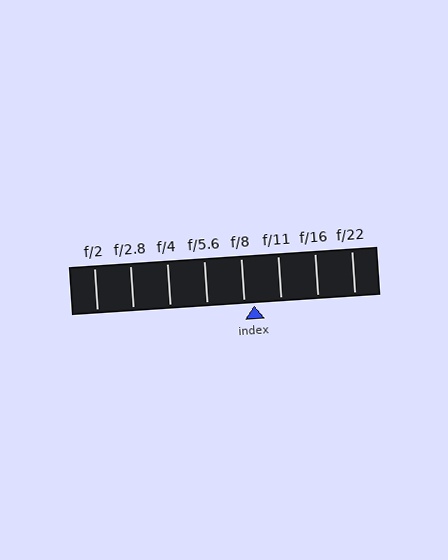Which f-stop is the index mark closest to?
The index mark is closest to f/8.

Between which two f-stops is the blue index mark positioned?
The index mark is between f/8 and f/11.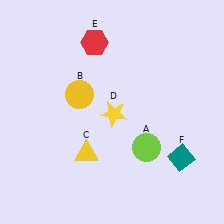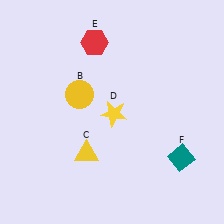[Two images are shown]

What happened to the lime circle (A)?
The lime circle (A) was removed in Image 2. It was in the bottom-right area of Image 1.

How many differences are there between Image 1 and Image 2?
There is 1 difference between the two images.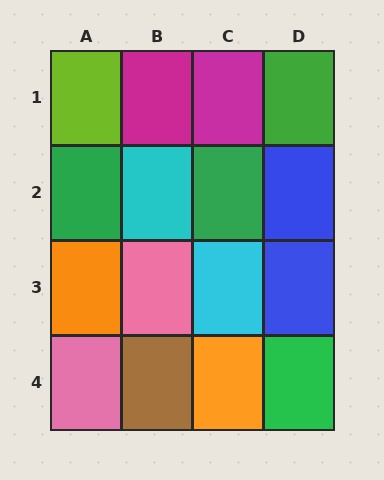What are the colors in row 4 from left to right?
Pink, brown, orange, green.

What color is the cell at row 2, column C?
Green.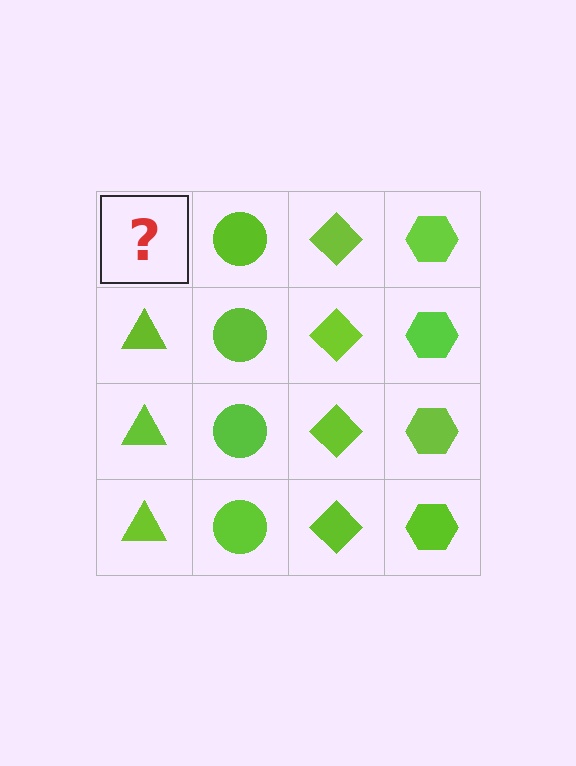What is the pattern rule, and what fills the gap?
The rule is that each column has a consistent shape. The gap should be filled with a lime triangle.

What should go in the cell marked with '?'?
The missing cell should contain a lime triangle.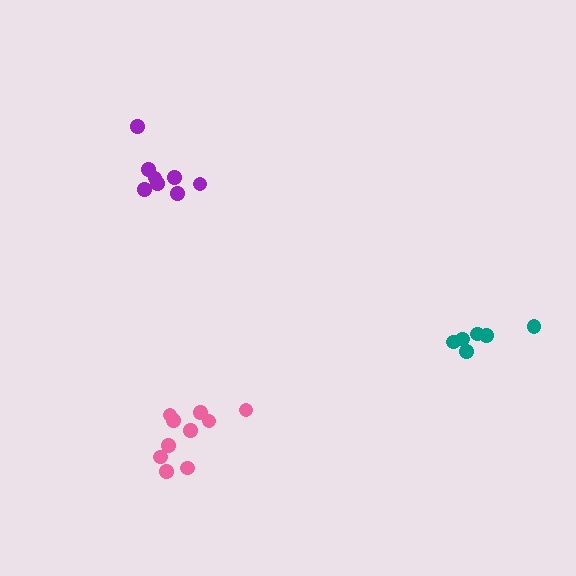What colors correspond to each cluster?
The clusters are colored: pink, purple, teal.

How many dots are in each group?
Group 1: 10 dots, Group 2: 8 dots, Group 3: 6 dots (24 total).